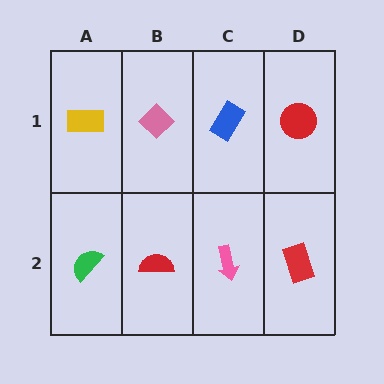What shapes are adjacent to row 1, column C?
A pink arrow (row 2, column C), a pink diamond (row 1, column B), a red circle (row 1, column D).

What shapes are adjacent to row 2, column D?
A red circle (row 1, column D), a pink arrow (row 2, column C).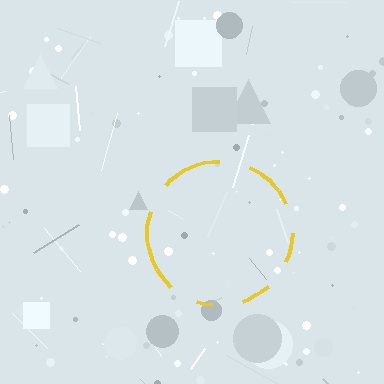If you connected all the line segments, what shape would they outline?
They would outline a circle.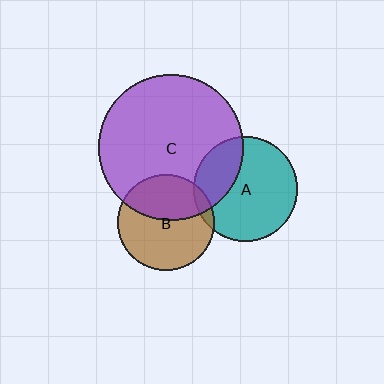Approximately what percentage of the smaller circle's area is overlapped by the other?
Approximately 5%.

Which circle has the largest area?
Circle C (purple).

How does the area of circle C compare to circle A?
Approximately 1.9 times.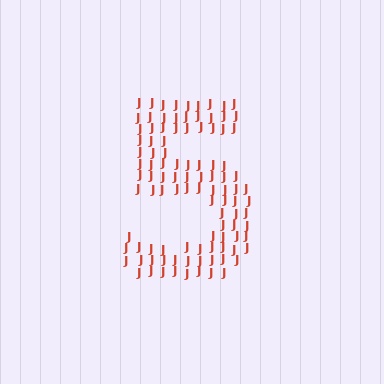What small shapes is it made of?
It is made of small letter J's.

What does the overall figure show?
The overall figure shows the digit 5.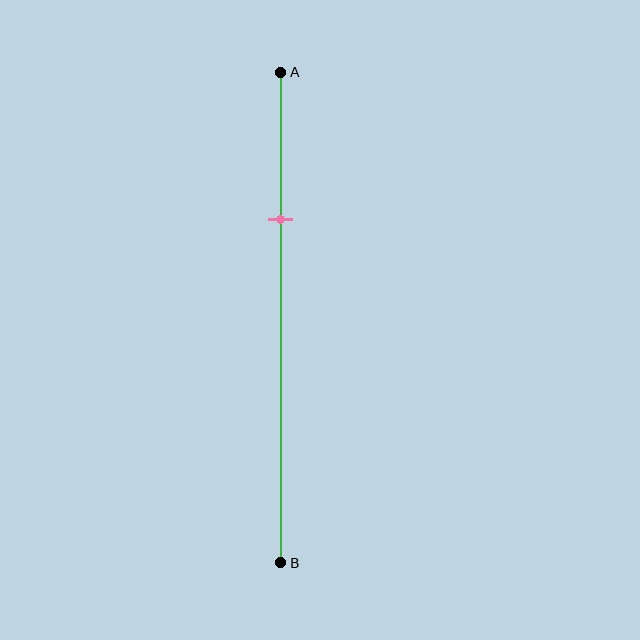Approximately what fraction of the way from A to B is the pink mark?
The pink mark is approximately 30% of the way from A to B.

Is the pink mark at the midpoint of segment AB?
No, the mark is at about 30% from A, not at the 50% midpoint.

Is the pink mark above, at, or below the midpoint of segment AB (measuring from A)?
The pink mark is above the midpoint of segment AB.